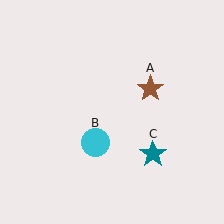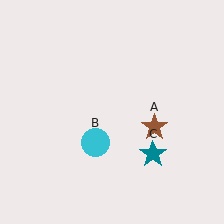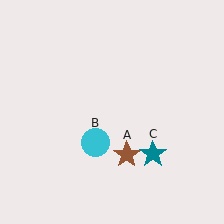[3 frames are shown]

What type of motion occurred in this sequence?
The brown star (object A) rotated clockwise around the center of the scene.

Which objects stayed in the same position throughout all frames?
Cyan circle (object B) and teal star (object C) remained stationary.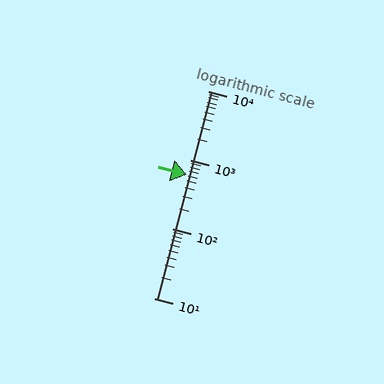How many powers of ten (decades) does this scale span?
The scale spans 3 decades, from 10 to 10000.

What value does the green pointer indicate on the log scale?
The pointer indicates approximately 610.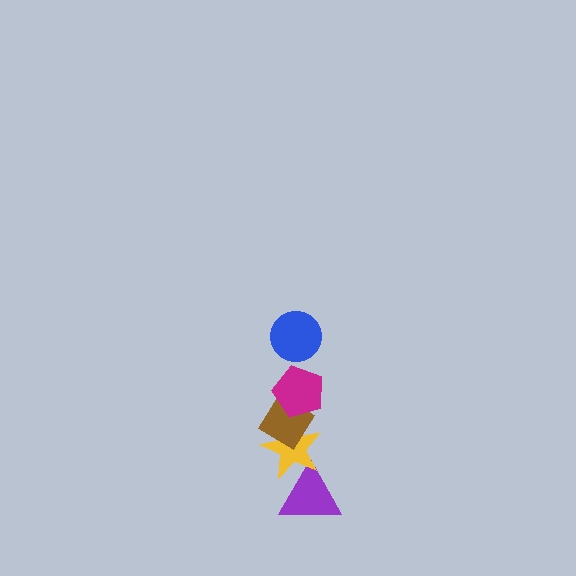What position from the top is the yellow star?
The yellow star is 4th from the top.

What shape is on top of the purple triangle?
The yellow star is on top of the purple triangle.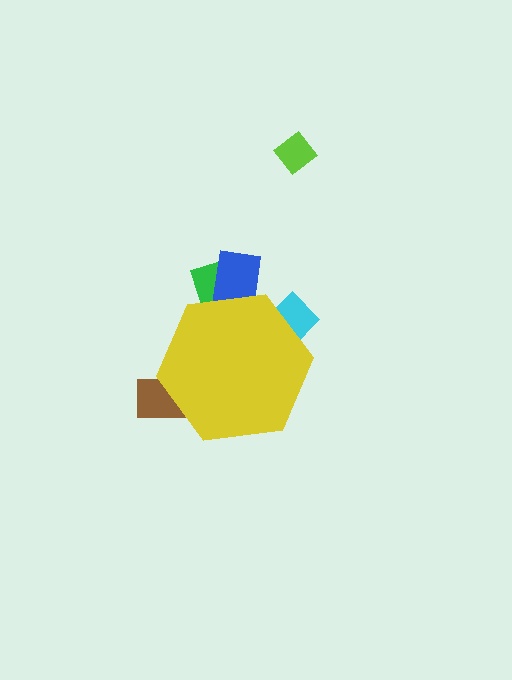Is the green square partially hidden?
Yes, the green square is partially hidden behind the yellow hexagon.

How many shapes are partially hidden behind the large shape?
4 shapes are partially hidden.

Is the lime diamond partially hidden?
No, the lime diamond is fully visible.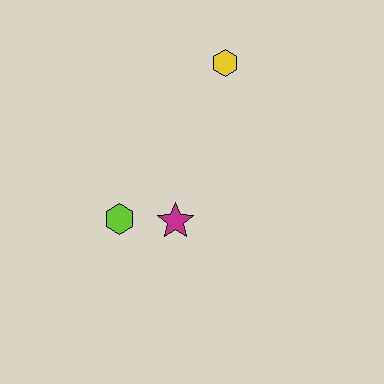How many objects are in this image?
There are 3 objects.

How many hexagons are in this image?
There are 2 hexagons.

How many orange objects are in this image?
There are no orange objects.